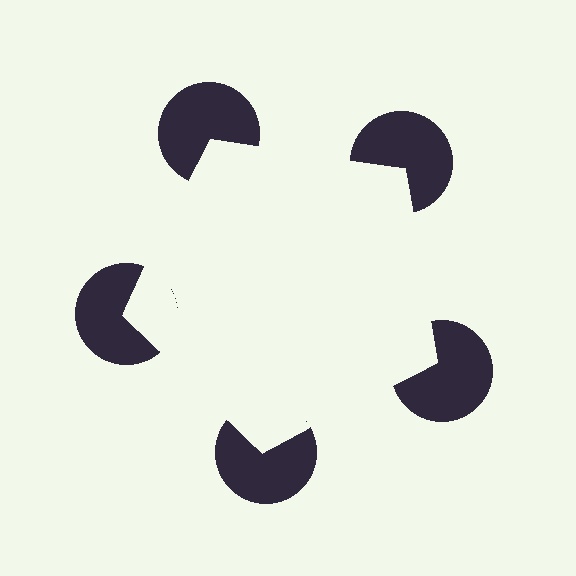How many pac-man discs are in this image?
There are 5 — one at each vertex of the illusory pentagon.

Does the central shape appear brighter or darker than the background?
It typically appears slightly brighter than the background, even though no actual brightness change is drawn.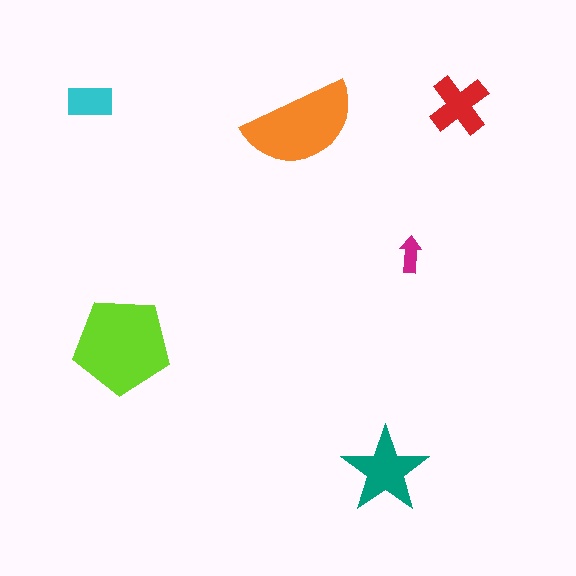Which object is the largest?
The lime pentagon.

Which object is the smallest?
The magenta arrow.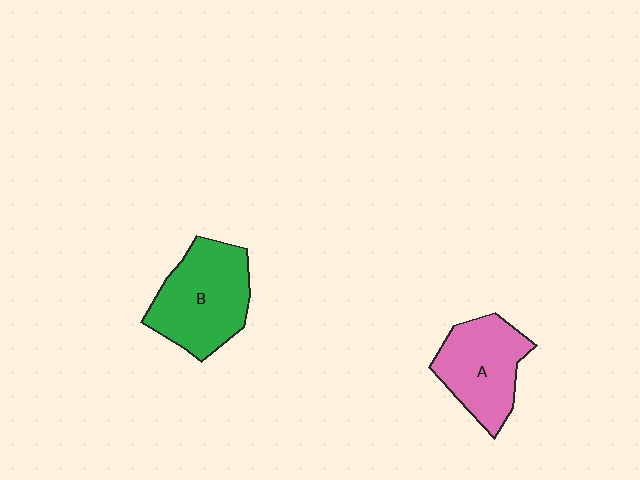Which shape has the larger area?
Shape B (green).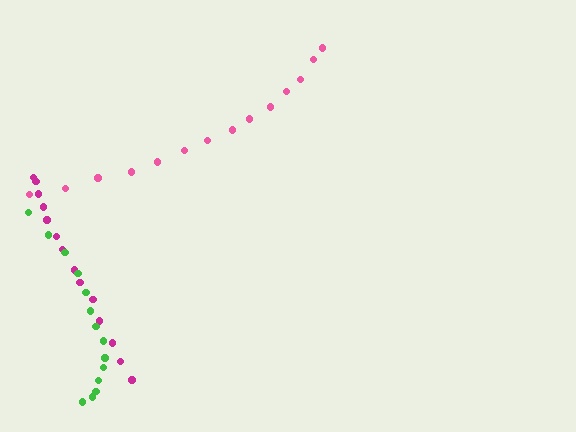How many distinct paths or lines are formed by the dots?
There are 3 distinct paths.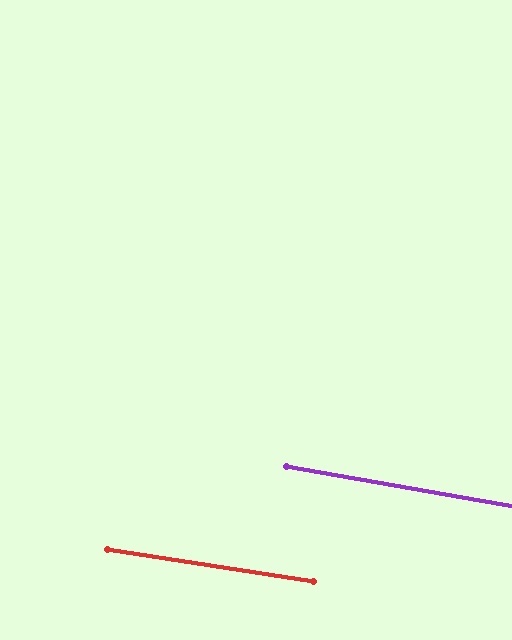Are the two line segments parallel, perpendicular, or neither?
Parallel — their directions differ by only 1.1°.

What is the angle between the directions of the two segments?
Approximately 1 degree.